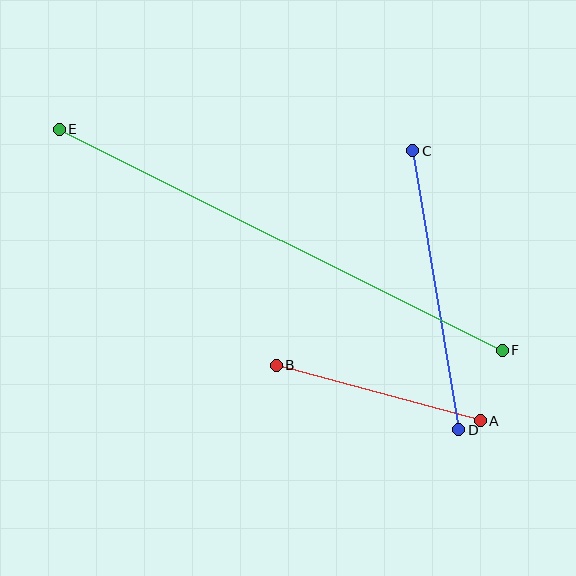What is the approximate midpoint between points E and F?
The midpoint is at approximately (281, 240) pixels.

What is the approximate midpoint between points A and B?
The midpoint is at approximately (378, 393) pixels.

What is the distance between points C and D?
The distance is approximately 283 pixels.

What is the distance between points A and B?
The distance is approximately 211 pixels.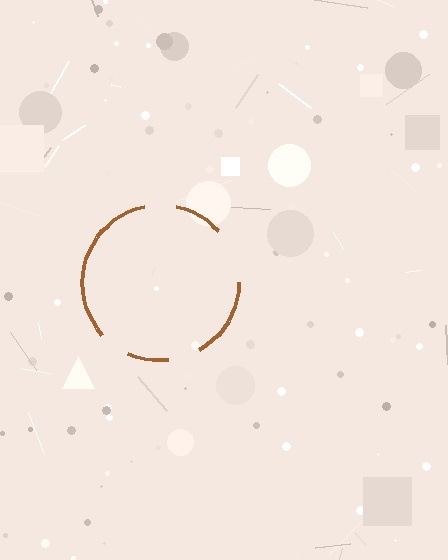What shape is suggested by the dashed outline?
The dashed outline suggests a circle.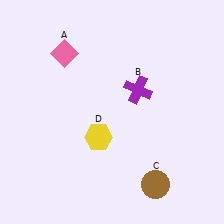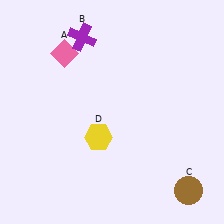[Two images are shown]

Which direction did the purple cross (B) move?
The purple cross (B) moved left.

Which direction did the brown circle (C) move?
The brown circle (C) moved right.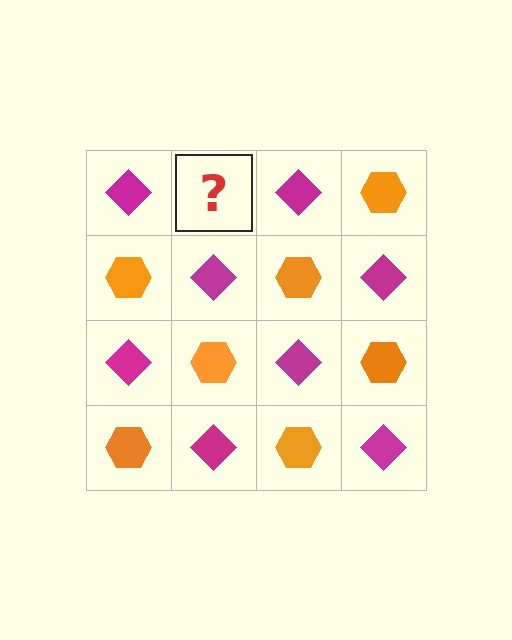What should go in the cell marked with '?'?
The missing cell should contain an orange hexagon.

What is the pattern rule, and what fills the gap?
The rule is that it alternates magenta diamond and orange hexagon in a checkerboard pattern. The gap should be filled with an orange hexagon.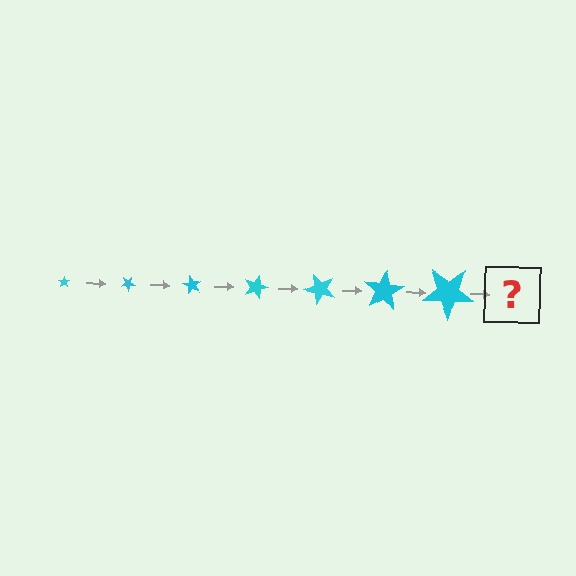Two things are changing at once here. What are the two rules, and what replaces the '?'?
The two rules are that the star grows larger each step and it rotates 30 degrees each step. The '?' should be a star, larger than the previous one and rotated 210 degrees from the start.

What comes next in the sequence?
The next element should be a star, larger than the previous one and rotated 210 degrees from the start.